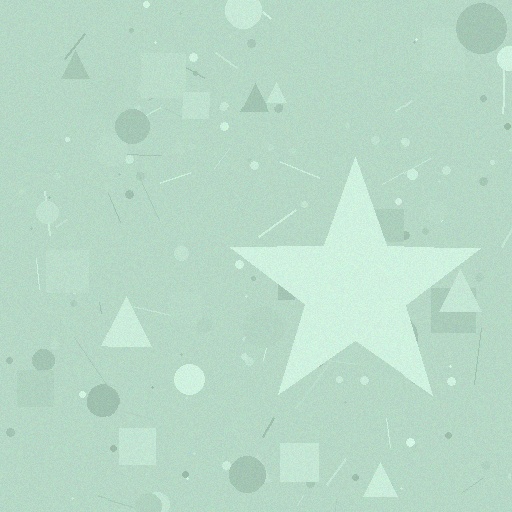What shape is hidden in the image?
A star is hidden in the image.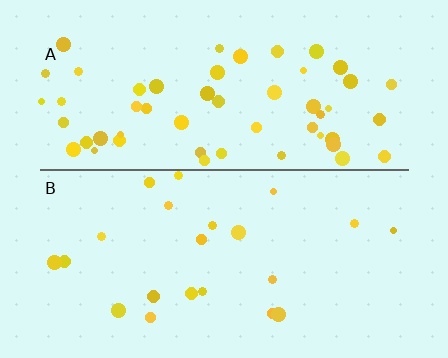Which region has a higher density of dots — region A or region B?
A (the top).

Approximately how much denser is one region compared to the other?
Approximately 2.5× — region A over region B.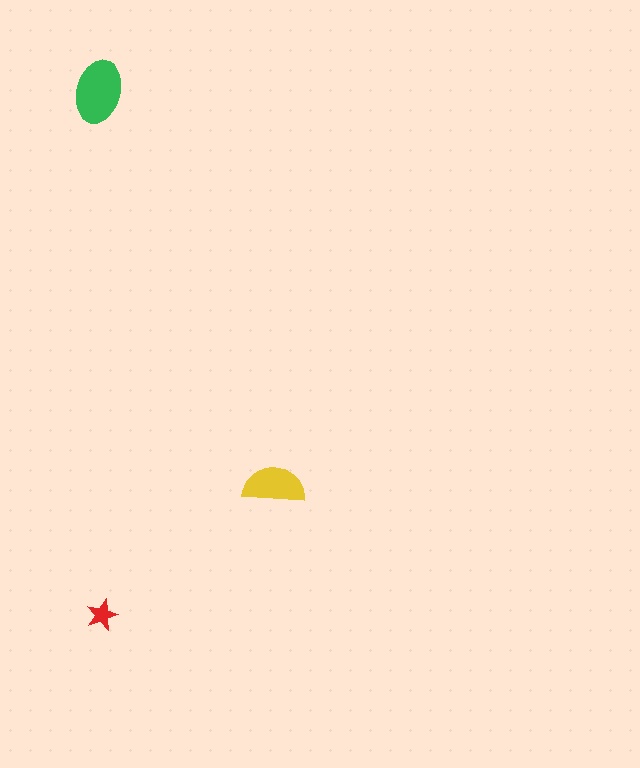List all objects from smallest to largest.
The red star, the yellow semicircle, the green ellipse.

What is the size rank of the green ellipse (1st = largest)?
1st.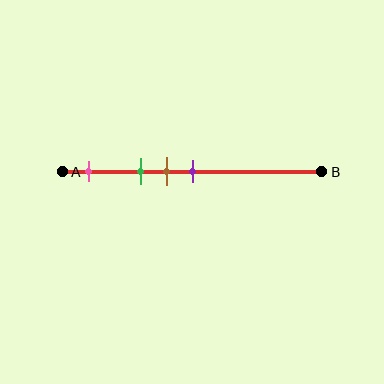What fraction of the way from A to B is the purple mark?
The purple mark is approximately 50% (0.5) of the way from A to B.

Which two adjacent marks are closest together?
The brown and purple marks are the closest adjacent pair.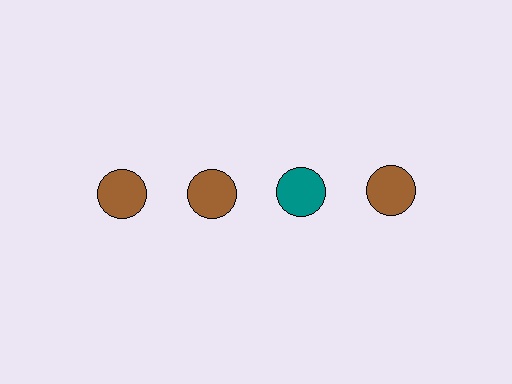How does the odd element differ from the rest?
It has a different color: teal instead of brown.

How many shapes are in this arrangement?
There are 4 shapes arranged in a grid pattern.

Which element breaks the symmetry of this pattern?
The teal circle in the top row, center column breaks the symmetry. All other shapes are brown circles.